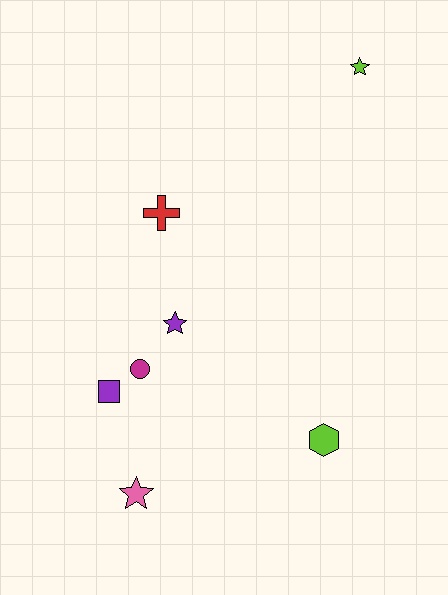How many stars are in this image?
There are 3 stars.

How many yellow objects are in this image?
There are no yellow objects.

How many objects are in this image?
There are 7 objects.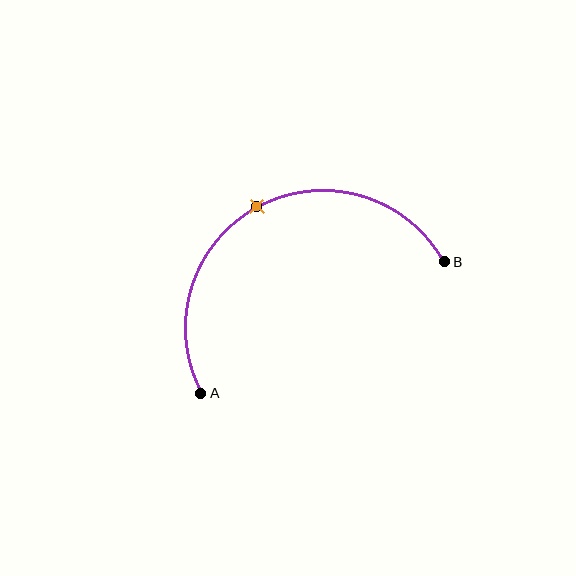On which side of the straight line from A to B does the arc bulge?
The arc bulges above the straight line connecting A and B.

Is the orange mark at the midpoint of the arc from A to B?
Yes. The orange mark lies on the arc at equal arc-length from both A and B — it is the arc midpoint.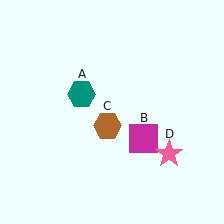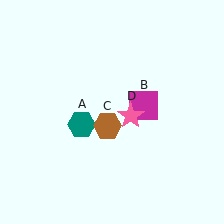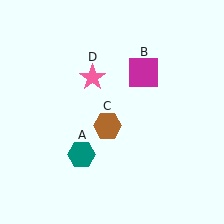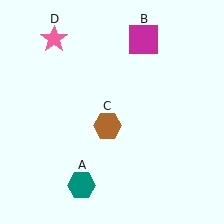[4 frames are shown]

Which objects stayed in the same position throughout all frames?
Brown hexagon (object C) remained stationary.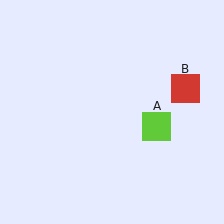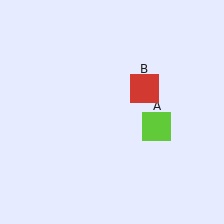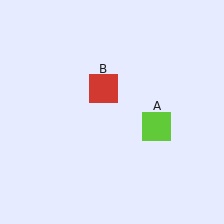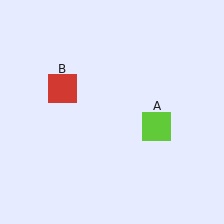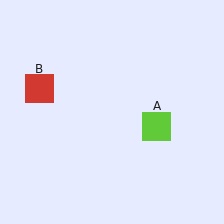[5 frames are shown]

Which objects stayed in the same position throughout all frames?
Lime square (object A) remained stationary.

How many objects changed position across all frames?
1 object changed position: red square (object B).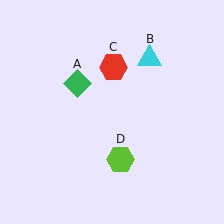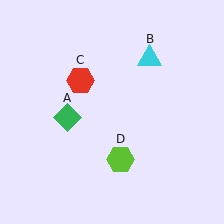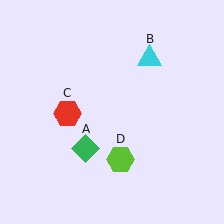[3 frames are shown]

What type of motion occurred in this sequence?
The green diamond (object A), red hexagon (object C) rotated counterclockwise around the center of the scene.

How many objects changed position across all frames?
2 objects changed position: green diamond (object A), red hexagon (object C).